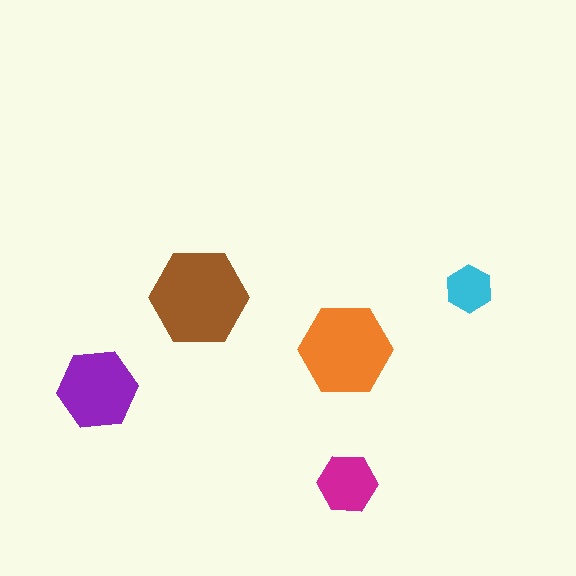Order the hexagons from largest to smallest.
the brown one, the orange one, the purple one, the magenta one, the cyan one.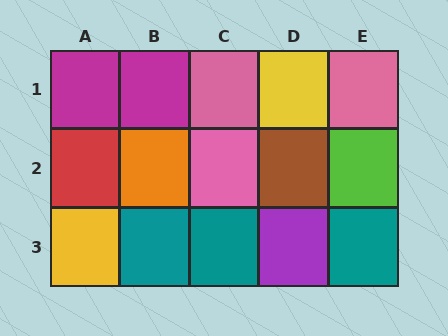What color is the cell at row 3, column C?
Teal.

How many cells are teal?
3 cells are teal.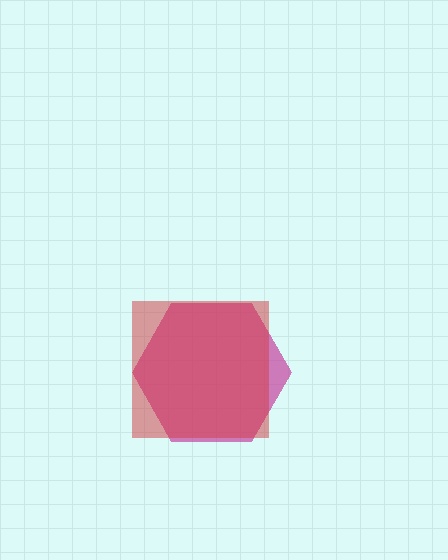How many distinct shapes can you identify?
There are 2 distinct shapes: a magenta hexagon, a red square.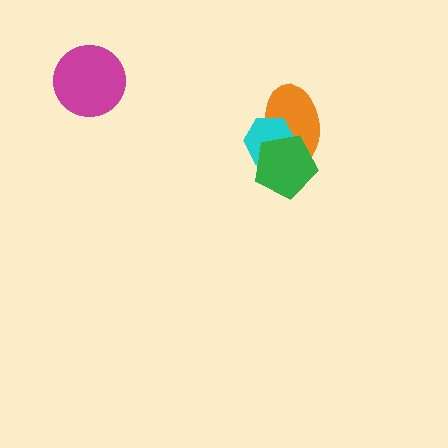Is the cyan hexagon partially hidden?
Yes, it is partially covered by another shape.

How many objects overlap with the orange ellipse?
2 objects overlap with the orange ellipse.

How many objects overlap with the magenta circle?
0 objects overlap with the magenta circle.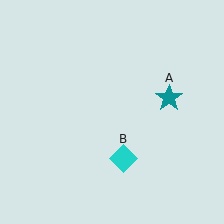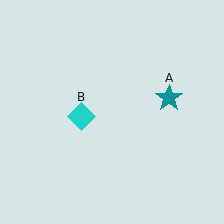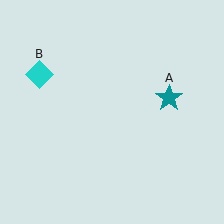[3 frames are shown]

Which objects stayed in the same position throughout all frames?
Teal star (object A) remained stationary.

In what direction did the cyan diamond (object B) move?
The cyan diamond (object B) moved up and to the left.